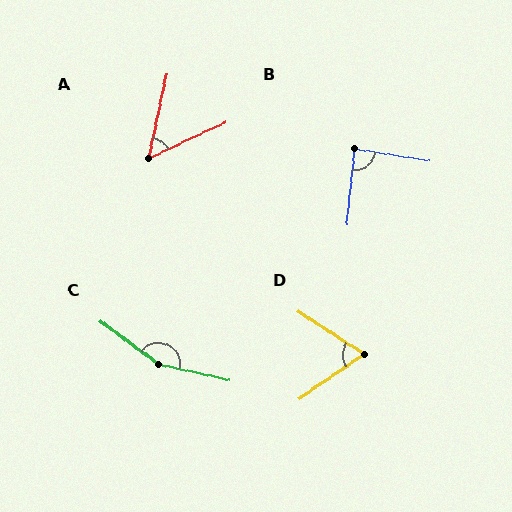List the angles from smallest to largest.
A (53°), D (67°), B (87°), C (156°).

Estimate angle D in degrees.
Approximately 67 degrees.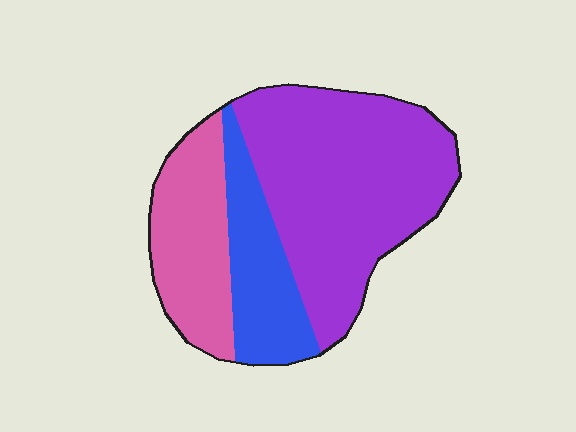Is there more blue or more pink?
Pink.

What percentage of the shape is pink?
Pink covers 24% of the shape.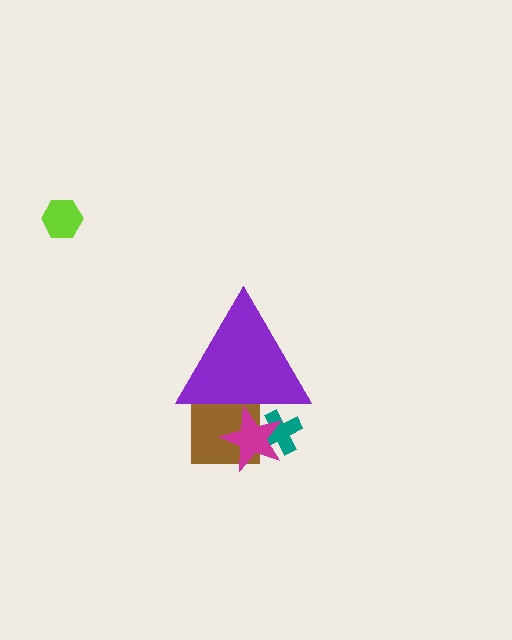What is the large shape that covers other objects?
A purple triangle.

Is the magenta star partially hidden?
Yes, the magenta star is partially hidden behind the purple triangle.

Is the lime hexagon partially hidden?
No, the lime hexagon is fully visible.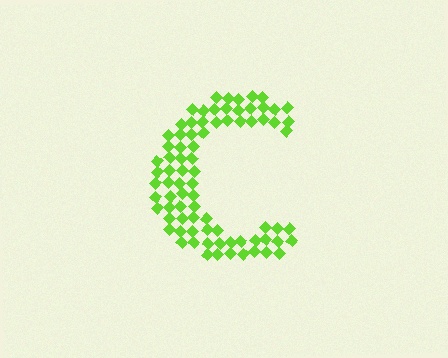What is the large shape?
The large shape is the letter C.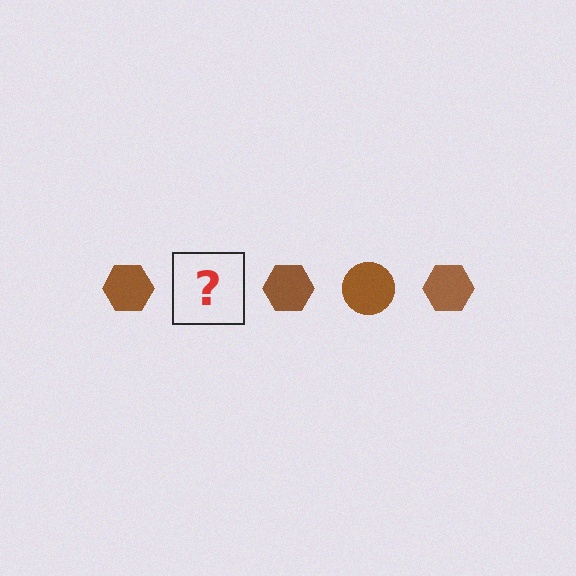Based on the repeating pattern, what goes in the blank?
The blank should be a brown circle.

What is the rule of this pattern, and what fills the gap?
The rule is that the pattern cycles through hexagon, circle shapes in brown. The gap should be filled with a brown circle.